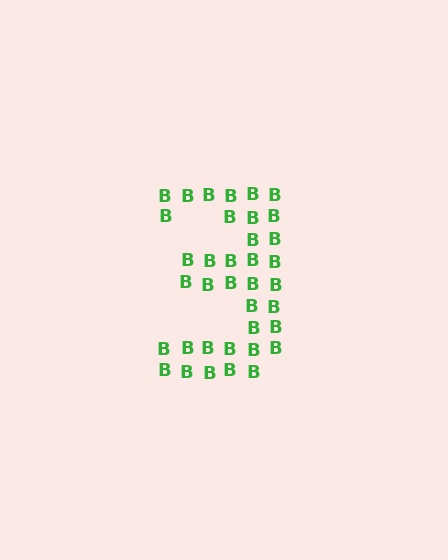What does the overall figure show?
The overall figure shows the digit 3.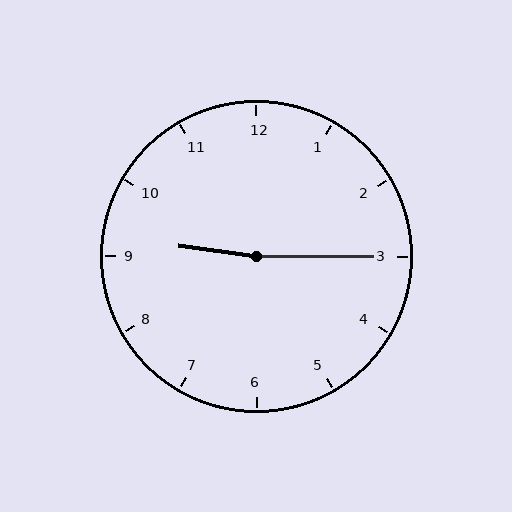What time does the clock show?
9:15.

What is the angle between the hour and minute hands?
Approximately 172 degrees.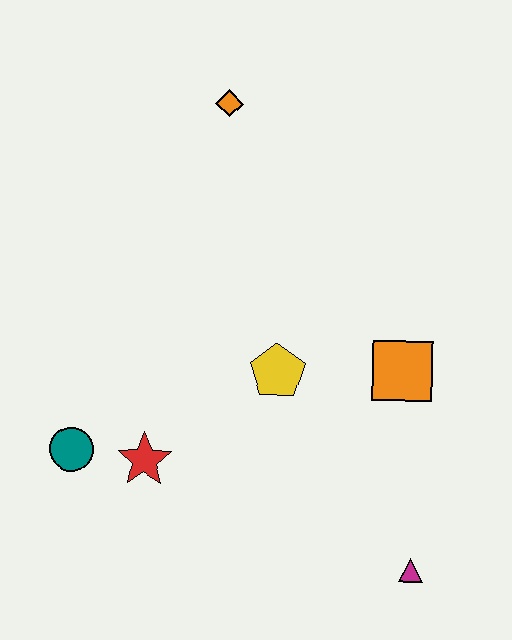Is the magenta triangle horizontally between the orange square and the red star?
No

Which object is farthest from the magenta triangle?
The orange diamond is farthest from the magenta triangle.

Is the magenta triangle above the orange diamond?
No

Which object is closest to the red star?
The teal circle is closest to the red star.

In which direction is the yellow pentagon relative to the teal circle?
The yellow pentagon is to the right of the teal circle.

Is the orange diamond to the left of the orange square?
Yes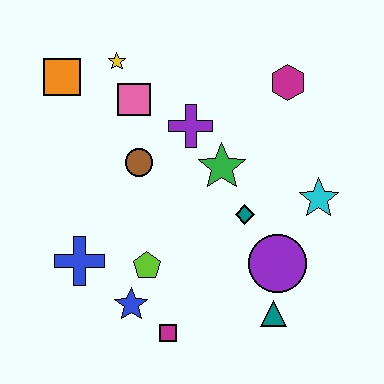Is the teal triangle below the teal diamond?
Yes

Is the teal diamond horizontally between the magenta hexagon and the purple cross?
Yes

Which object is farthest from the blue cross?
The magenta hexagon is farthest from the blue cross.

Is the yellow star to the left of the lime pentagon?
Yes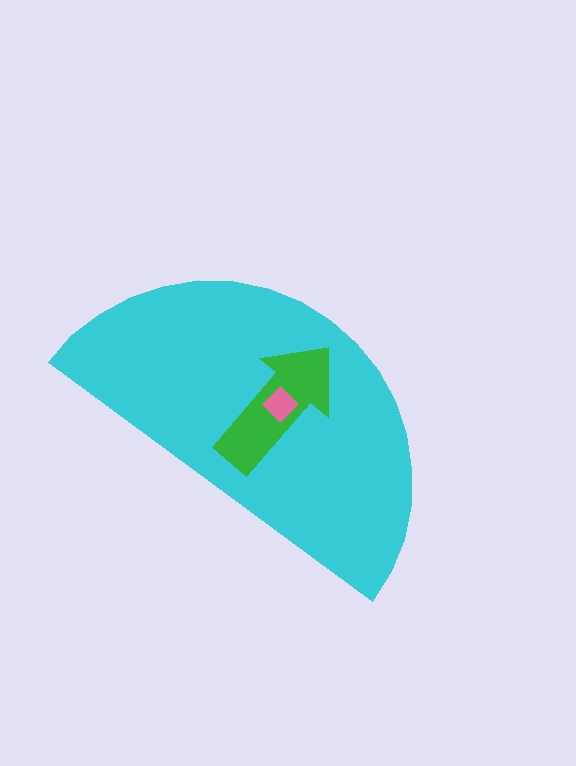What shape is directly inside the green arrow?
The pink diamond.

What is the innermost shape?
The pink diamond.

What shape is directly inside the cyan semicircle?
The green arrow.